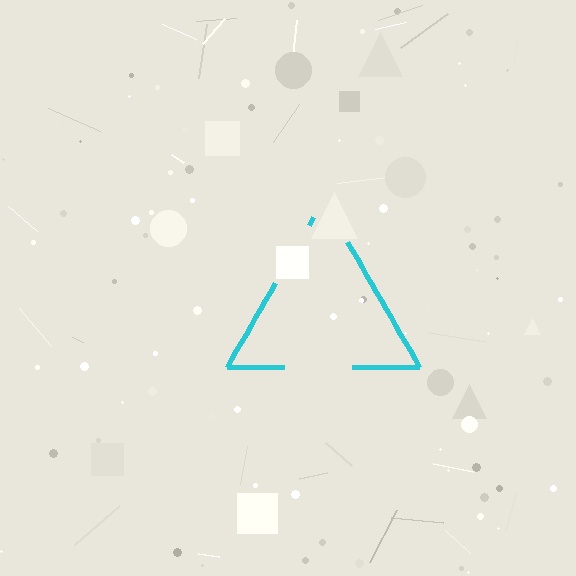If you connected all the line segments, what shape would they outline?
They would outline a triangle.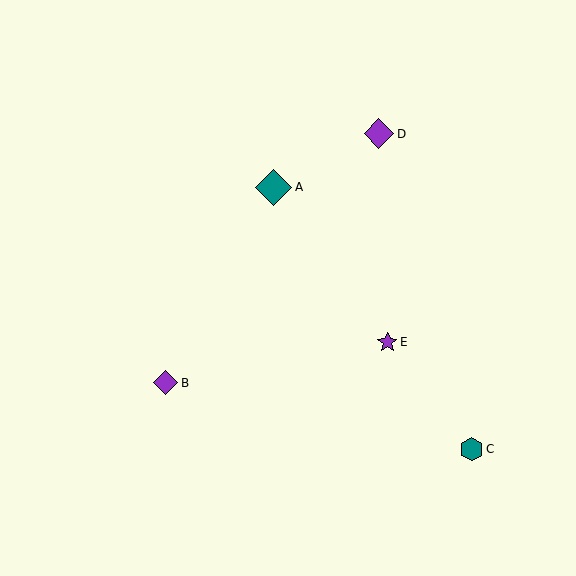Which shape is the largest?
The teal diamond (labeled A) is the largest.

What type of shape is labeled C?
Shape C is a teal hexagon.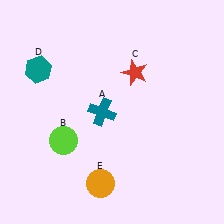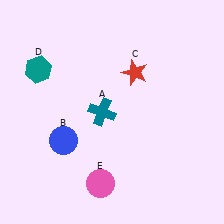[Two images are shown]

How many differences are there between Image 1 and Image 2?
There are 2 differences between the two images.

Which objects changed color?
B changed from lime to blue. E changed from orange to pink.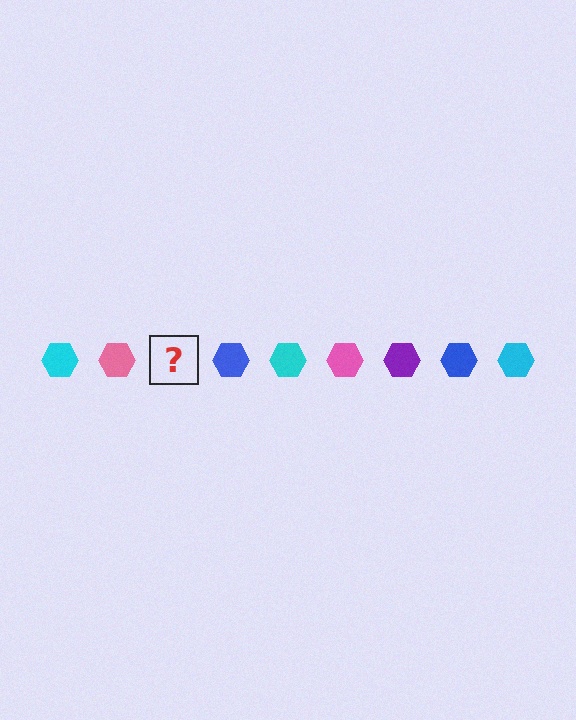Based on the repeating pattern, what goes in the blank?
The blank should be a purple hexagon.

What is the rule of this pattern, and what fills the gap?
The rule is that the pattern cycles through cyan, pink, purple, blue hexagons. The gap should be filled with a purple hexagon.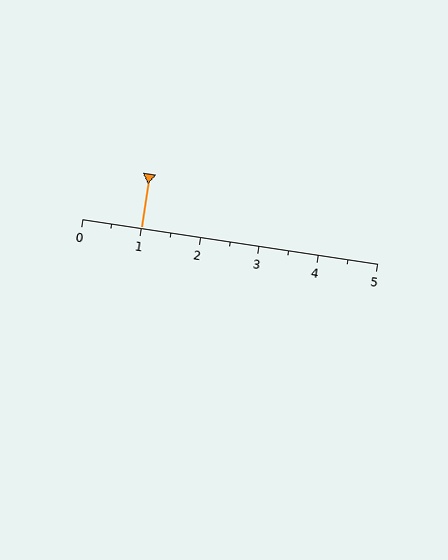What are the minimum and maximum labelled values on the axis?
The axis runs from 0 to 5.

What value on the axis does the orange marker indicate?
The marker indicates approximately 1.